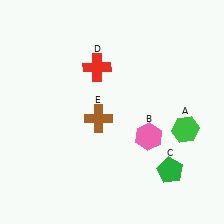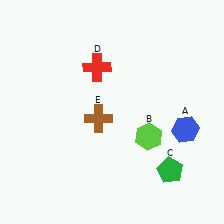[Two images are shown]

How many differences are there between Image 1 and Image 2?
There are 2 differences between the two images.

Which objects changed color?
A changed from green to blue. B changed from pink to lime.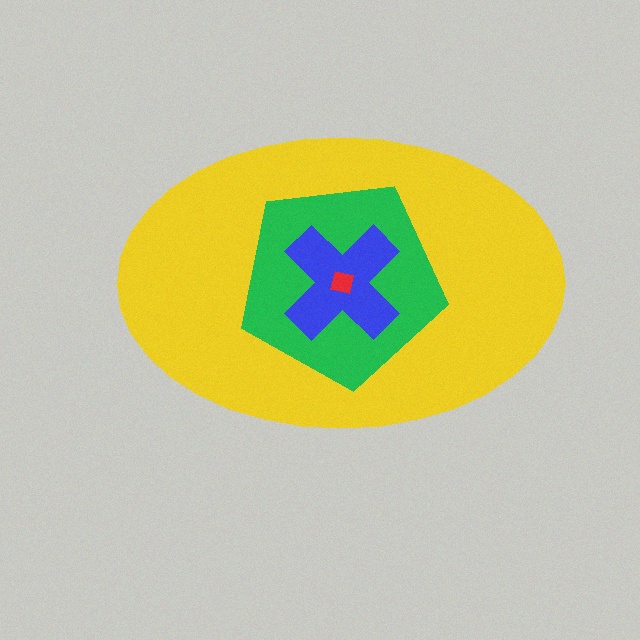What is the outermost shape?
The yellow ellipse.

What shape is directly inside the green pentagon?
The blue cross.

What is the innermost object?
The red square.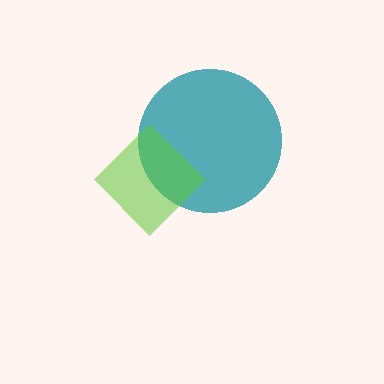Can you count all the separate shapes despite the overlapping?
Yes, there are 2 separate shapes.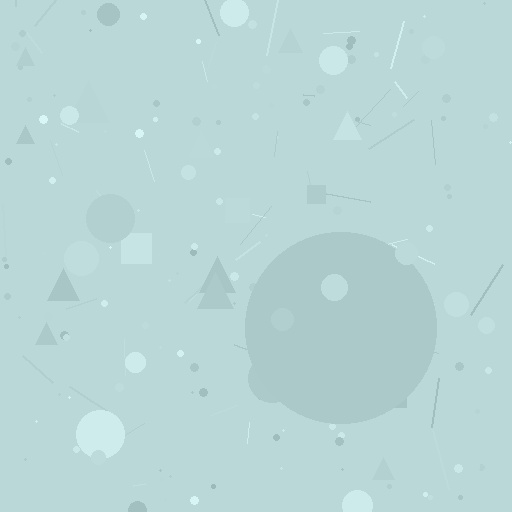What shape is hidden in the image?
A circle is hidden in the image.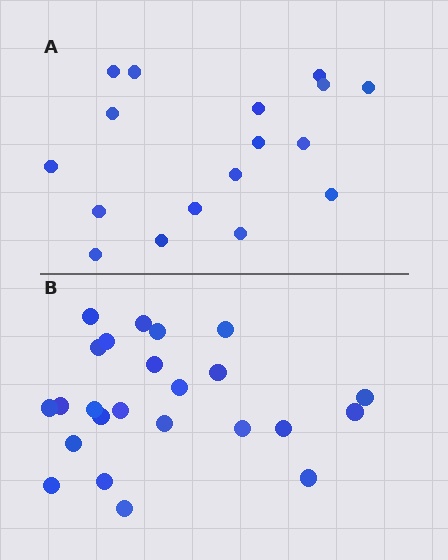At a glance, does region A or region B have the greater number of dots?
Region B (the bottom region) has more dots.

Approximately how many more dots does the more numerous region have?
Region B has roughly 8 or so more dots than region A.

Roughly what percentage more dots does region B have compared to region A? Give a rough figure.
About 40% more.